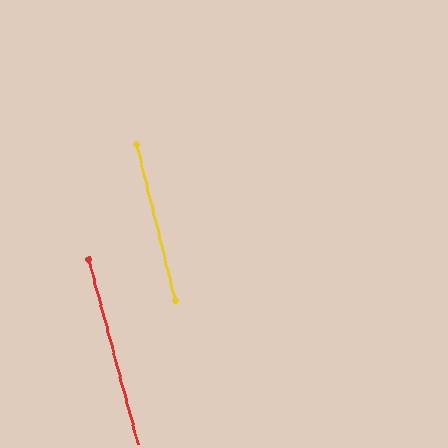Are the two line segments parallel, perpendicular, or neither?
Parallel — their directions differ by only 1.5°.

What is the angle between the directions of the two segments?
Approximately 2 degrees.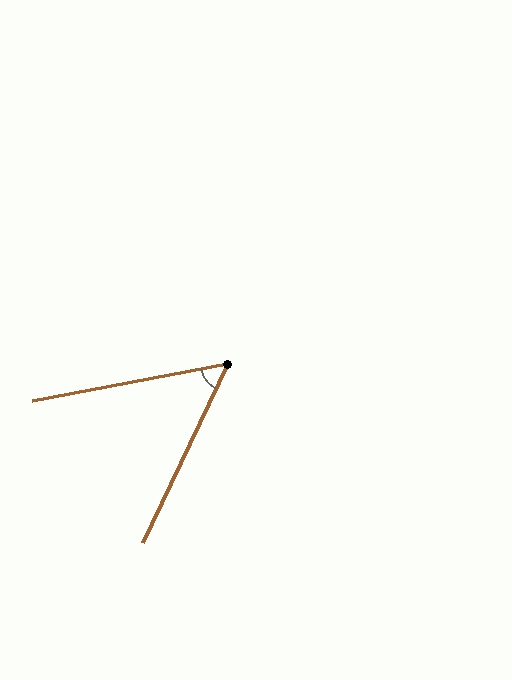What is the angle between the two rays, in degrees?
Approximately 54 degrees.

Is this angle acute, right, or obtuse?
It is acute.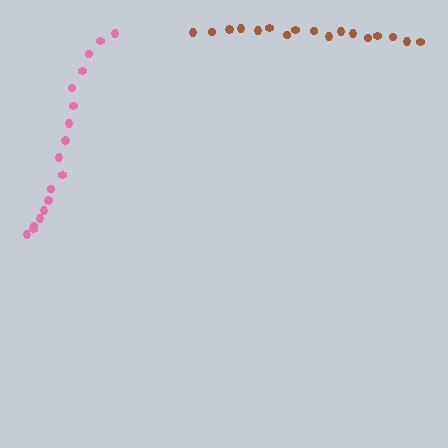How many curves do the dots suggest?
There are 2 distinct paths.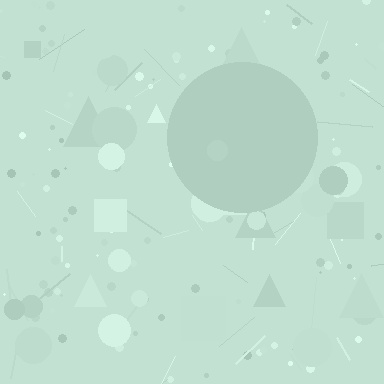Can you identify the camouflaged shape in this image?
The camouflaged shape is a circle.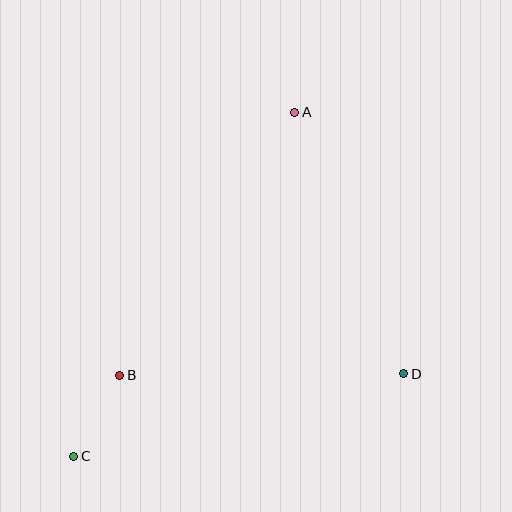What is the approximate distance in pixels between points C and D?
The distance between C and D is approximately 340 pixels.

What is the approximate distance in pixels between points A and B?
The distance between A and B is approximately 316 pixels.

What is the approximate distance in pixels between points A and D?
The distance between A and D is approximately 283 pixels.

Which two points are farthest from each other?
Points A and C are farthest from each other.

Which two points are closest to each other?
Points B and C are closest to each other.